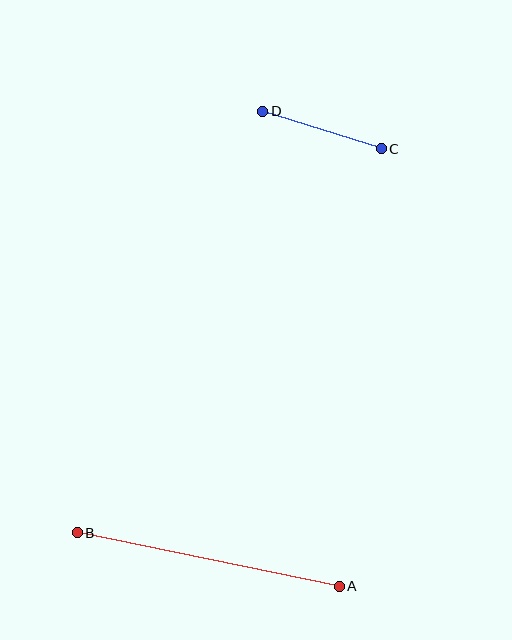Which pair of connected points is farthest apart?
Points A and B are farthest apart.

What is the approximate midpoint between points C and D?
The midpoint is at approximately (322, 130) pixels.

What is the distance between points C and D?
The distance is approximately 125 pixels.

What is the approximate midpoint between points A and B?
The midpoint is at approximately (208, 560) pixels.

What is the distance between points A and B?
The distance is approximately 267 pixels.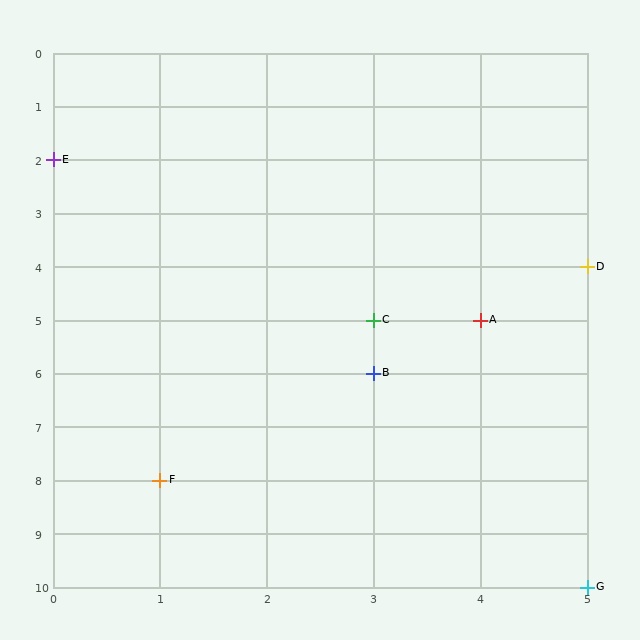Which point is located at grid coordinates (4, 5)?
Point A is at (4, 5).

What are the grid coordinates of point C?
Point C is at grid coordinates (3, 5).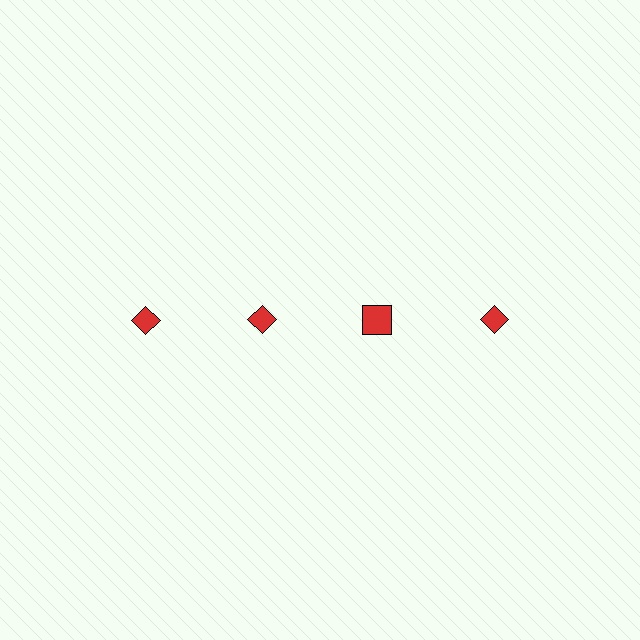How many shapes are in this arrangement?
There are 4 shapes arranged in a grid pattern.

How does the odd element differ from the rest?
It has a different shape: square instead of diamond.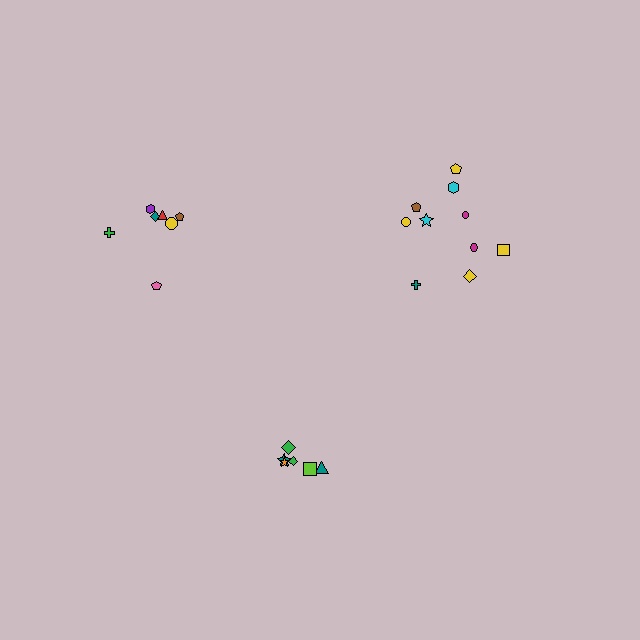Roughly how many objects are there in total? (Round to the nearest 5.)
Roughly 25 objects in total.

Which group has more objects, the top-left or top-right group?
The top-right group.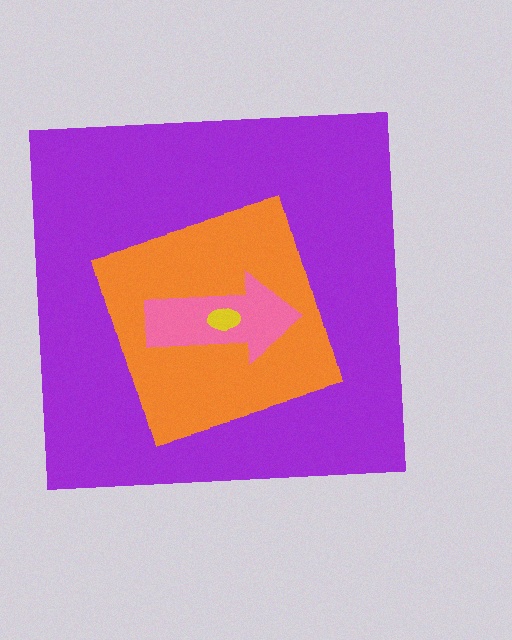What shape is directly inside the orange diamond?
The pink arrow.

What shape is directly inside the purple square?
The orange diamond.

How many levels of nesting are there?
4.